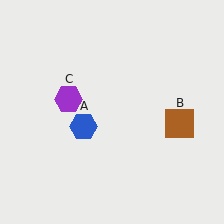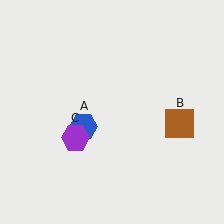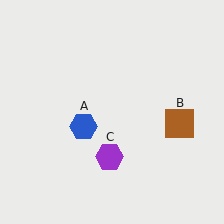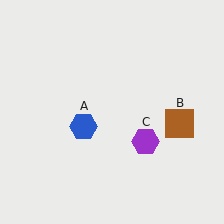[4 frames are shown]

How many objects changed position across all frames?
1 object changed position: purple hexagon (object C).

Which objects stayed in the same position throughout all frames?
Blue hexagon (object A) and brown square (object B) remained stationary.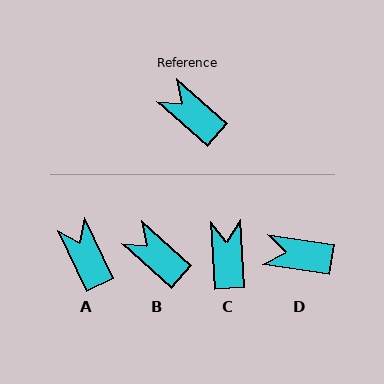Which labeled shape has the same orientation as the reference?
B.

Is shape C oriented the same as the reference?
No, it is off by about 45 degrees.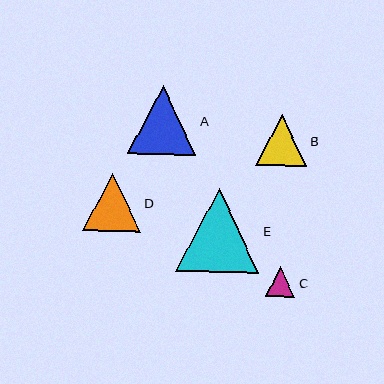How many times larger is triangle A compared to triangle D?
Triangle A is approximately 1.2 times the size of triangle D.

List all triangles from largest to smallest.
From largest to smallest: E, A, D, B, C.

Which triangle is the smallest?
Triangle C is the smallest with a size of approximately 30 pixels.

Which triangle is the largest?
Triangle E is the largest with a size of approximately 83 pixels.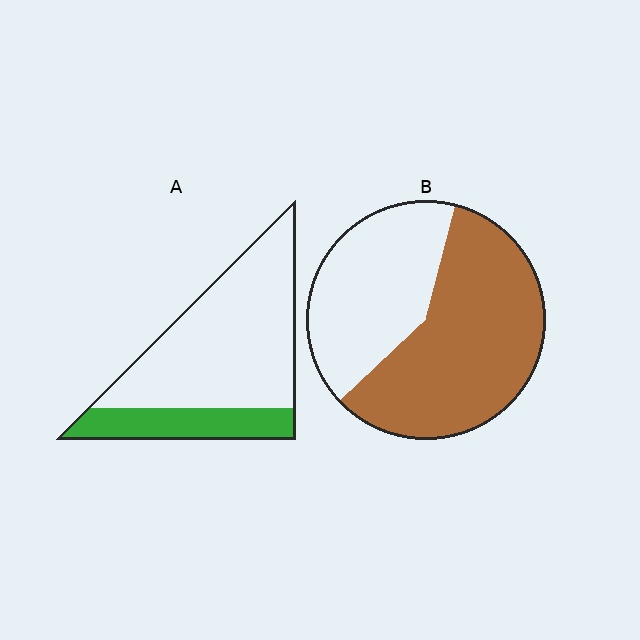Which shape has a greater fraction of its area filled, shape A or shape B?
Shape B.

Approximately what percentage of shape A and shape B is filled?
A is approximately 25% and B is approximately 60%.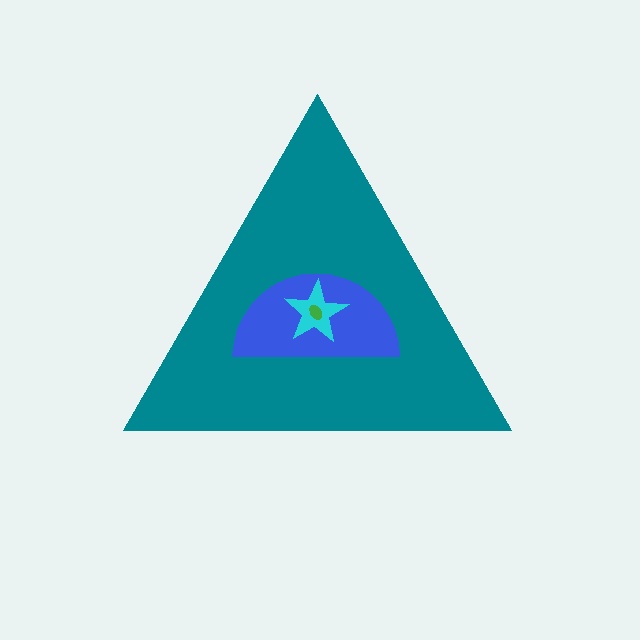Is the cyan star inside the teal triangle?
Yes.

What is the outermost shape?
The teal triangle.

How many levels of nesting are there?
4.